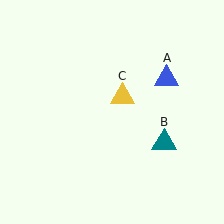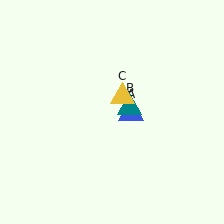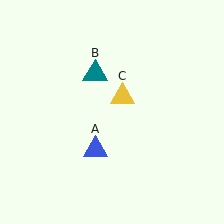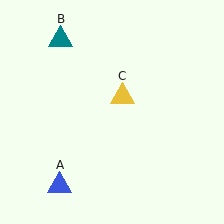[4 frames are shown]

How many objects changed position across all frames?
2 objects changed position: blue triangle (object A), teal triangle (object B).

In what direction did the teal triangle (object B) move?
The teal triangle (object B) moved up and to the left.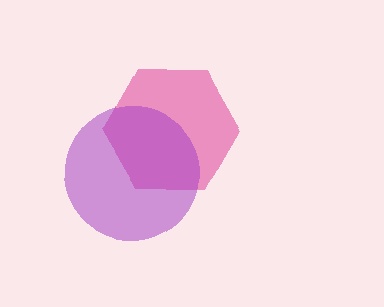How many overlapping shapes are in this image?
There are 2 overlapping shapes in the image.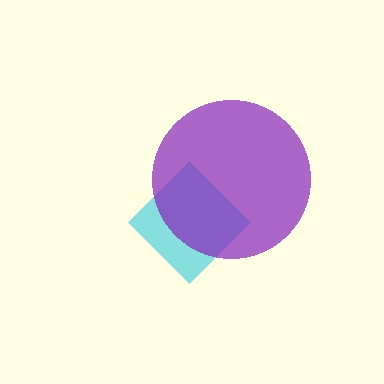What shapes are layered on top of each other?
The layered shapes are: a cyan diamond, a purple circle.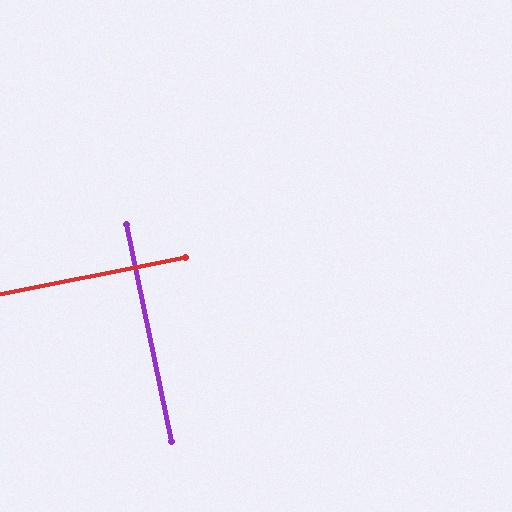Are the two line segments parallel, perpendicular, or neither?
Perpendicular — they meet at approximately 89°.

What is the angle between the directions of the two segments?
Approximately 89 degrees.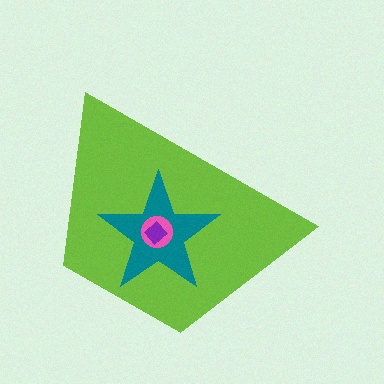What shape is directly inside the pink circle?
The purple diamond.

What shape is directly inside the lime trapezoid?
The teal star.